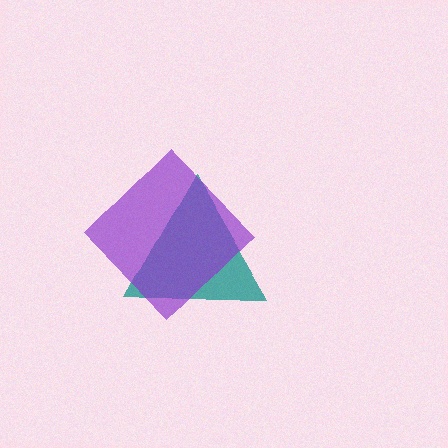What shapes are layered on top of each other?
The layered shapes are: a teal triangle, a purple diamond.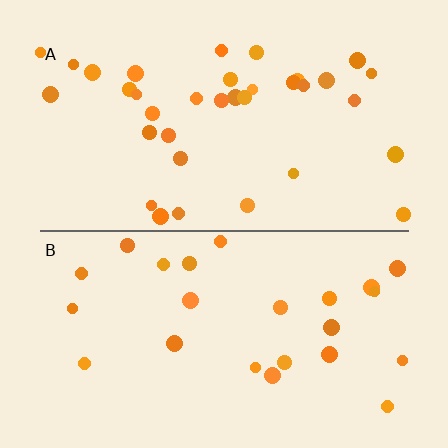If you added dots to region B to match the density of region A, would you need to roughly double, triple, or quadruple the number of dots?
Approximately double.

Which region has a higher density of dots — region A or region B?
A (the top).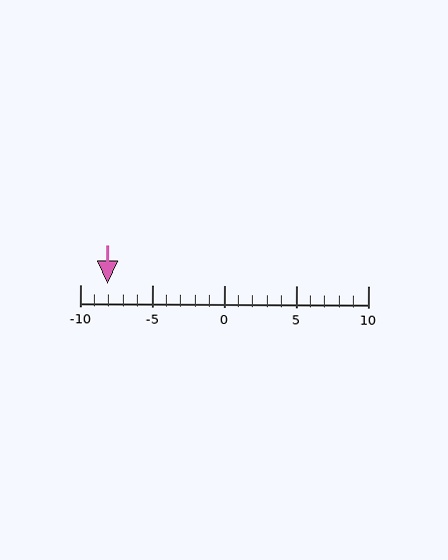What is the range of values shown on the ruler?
The ruler shows values from -10 to 10.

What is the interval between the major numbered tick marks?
The major tick marks are spaced 5 units apart.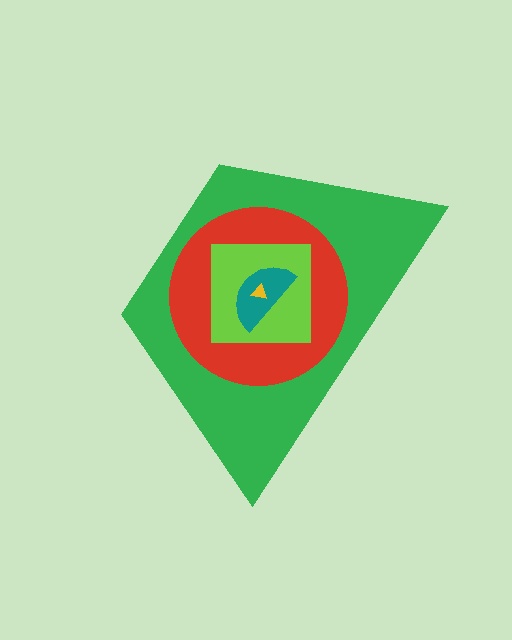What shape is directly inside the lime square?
The teal semicircle.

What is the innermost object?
The yellow triangle.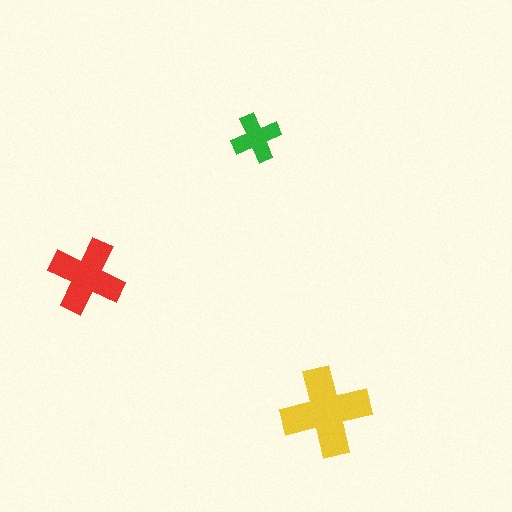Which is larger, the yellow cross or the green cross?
The yellow one.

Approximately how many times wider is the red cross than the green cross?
About 1.5 times wider.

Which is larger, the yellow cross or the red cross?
The yellow one.